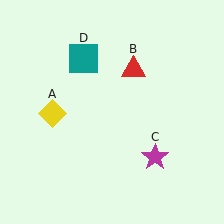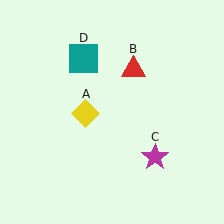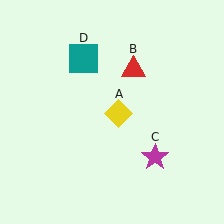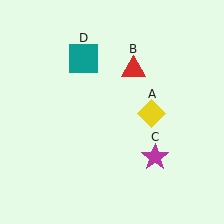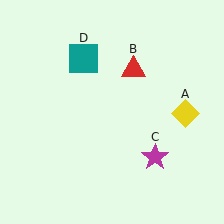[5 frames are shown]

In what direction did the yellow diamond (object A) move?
The yellow diamond (object A) moved right.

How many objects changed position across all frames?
1 object changed position: yellow diamond (object A).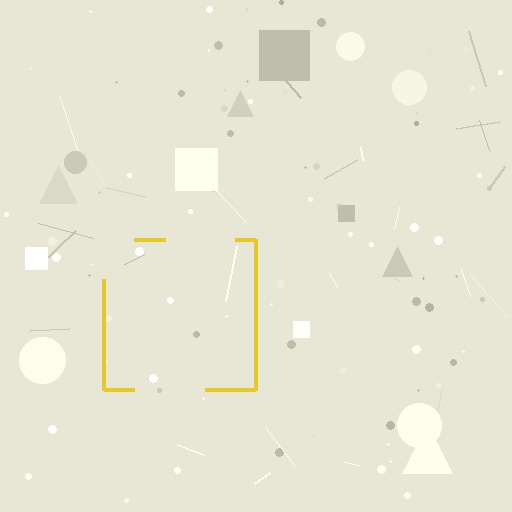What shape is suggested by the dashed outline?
The dashed outline suggests a square.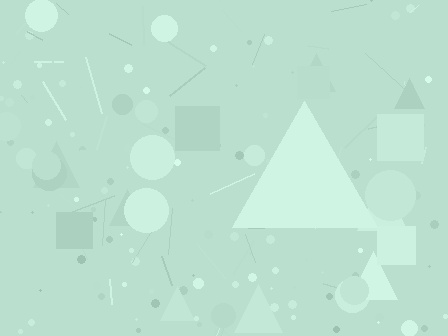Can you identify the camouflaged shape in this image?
The camouflaged shape is a triangle.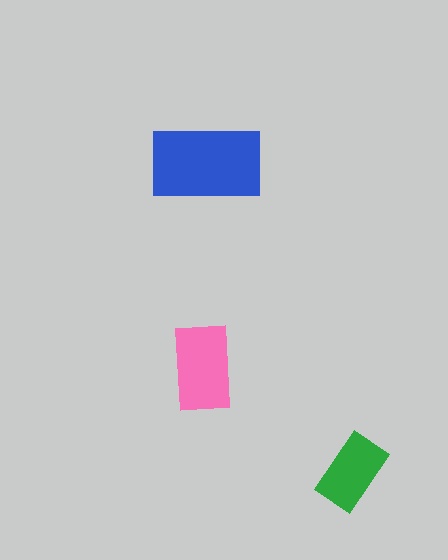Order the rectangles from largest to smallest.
the blue one, the pink one, the green one.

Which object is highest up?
The blue rectangle is topmost.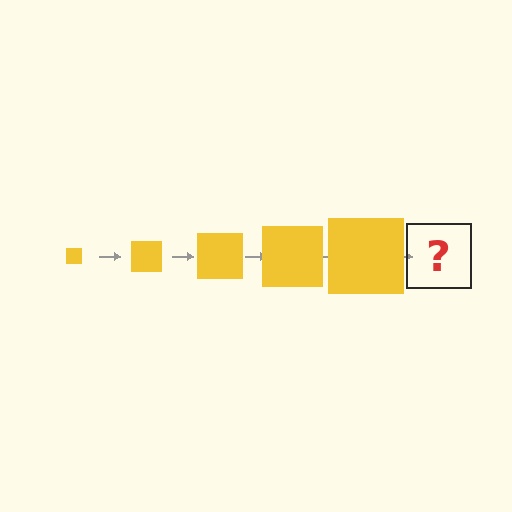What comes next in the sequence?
The next element should be a yellow square, larger than the previous one.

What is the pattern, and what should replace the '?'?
The pattern is that the square gets progressively larger each step. The '?' should be a yellow square, larger than the previous one.